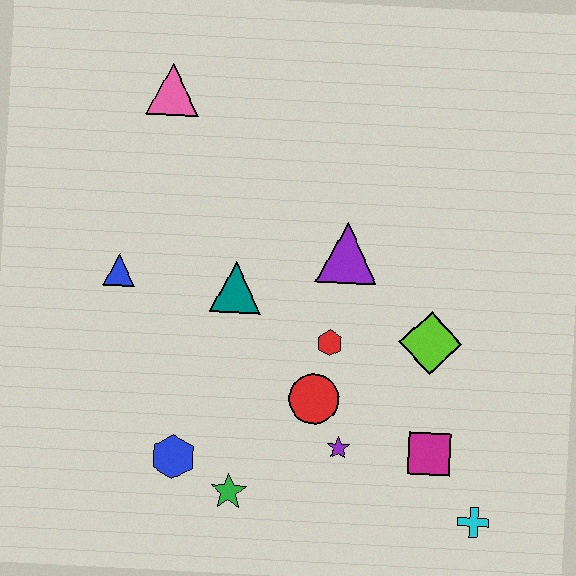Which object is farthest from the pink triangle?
The cyan cross is farthest from the pink triangle.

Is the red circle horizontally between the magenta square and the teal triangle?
Yes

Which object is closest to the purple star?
The red circle is closest to the purple star.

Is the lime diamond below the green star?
No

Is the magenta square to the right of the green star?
Yes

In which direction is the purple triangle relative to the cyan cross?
The purple triangle is above the cyan cross.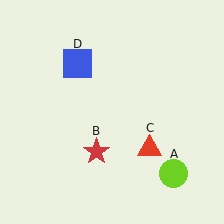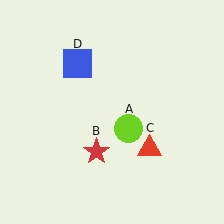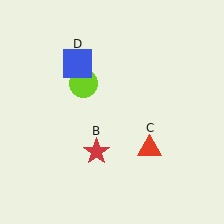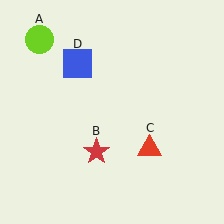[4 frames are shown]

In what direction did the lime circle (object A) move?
The lime circle (object A) moved up and to the left.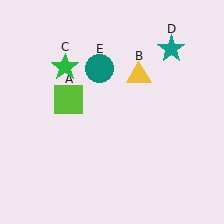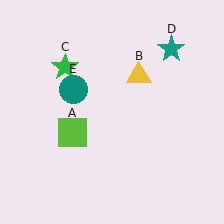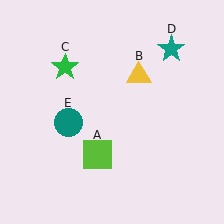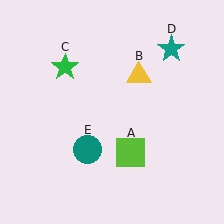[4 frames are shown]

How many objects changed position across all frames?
2 objects changed position: lime square (object A), teal circle (object E).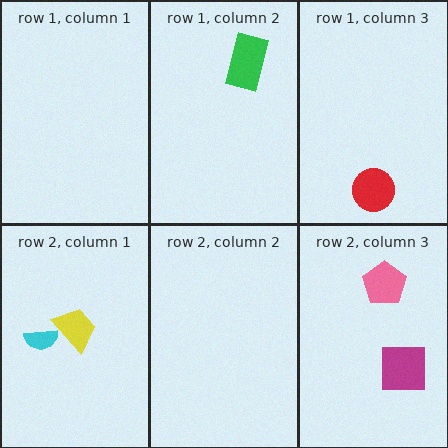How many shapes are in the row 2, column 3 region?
2.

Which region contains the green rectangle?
The row 1, column 2 region.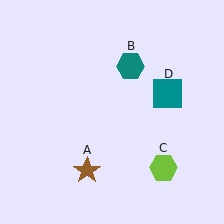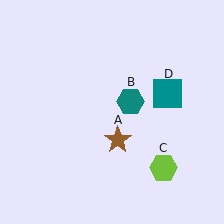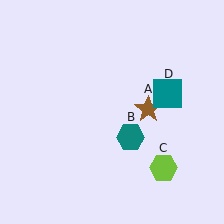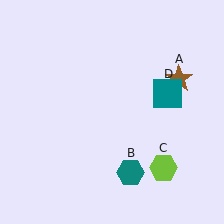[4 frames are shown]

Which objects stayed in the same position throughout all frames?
Lime hexagon (object C) and teal square (object D) remained stationary.